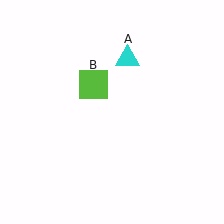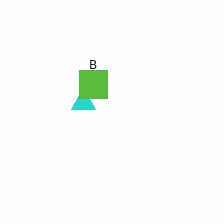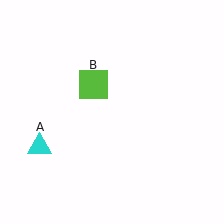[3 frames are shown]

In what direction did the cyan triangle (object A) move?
The cyan triangle (object A) moved down and to the left.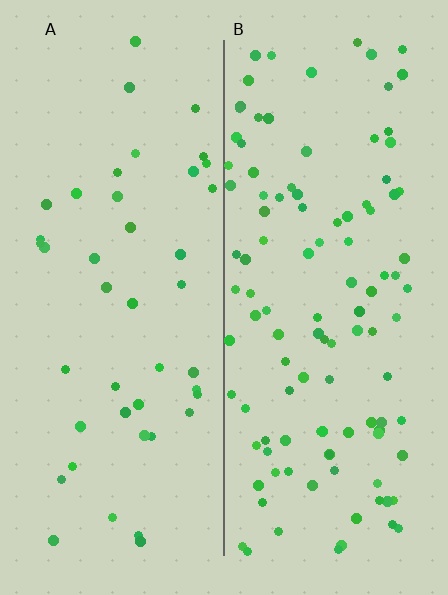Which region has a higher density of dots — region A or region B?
B (the right).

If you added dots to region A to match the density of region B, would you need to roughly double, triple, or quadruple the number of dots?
Approximately triple.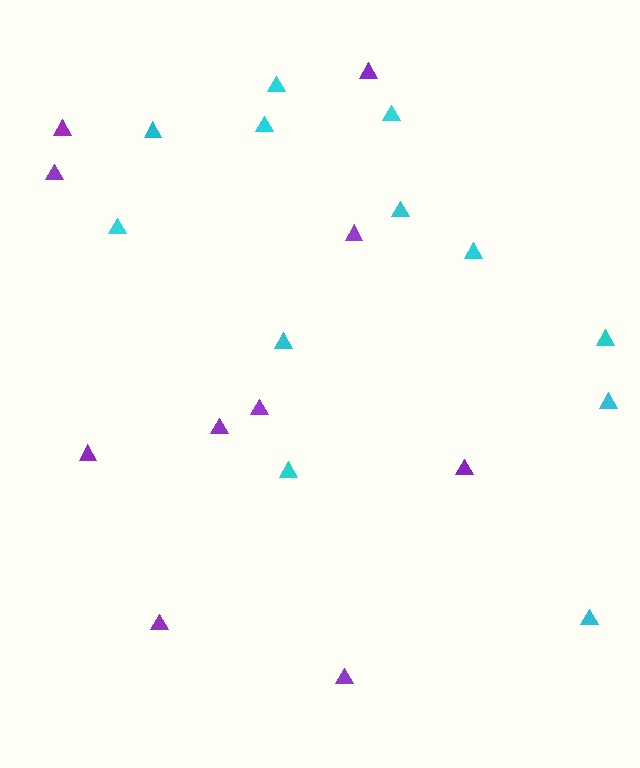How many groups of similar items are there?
There are 2 groups: one group of cyan triangles (12) and one group of purple triangles (10).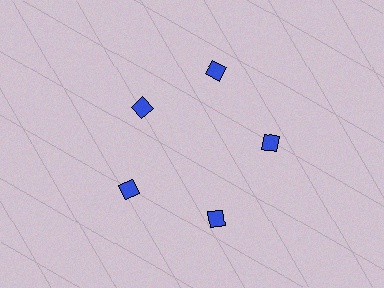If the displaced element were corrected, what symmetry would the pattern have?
It would have 5-fold rotational symmetry — the pattern would map onto itself every 72 degrees.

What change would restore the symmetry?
The symmetry would be restored by moving it outward, back onto the ring so that all 5 diamonds sit at equal angles and equal distance from the center.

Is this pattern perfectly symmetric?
No. The 5 blue diamonds are arranged in a ring, but one element near the 10 o'clock position is pulled inward toward the center, breaking the 5-fold rotational symmetry.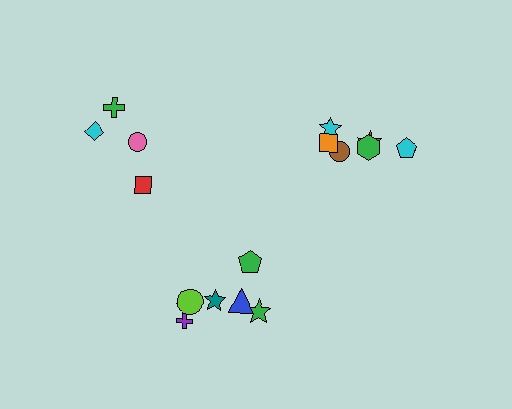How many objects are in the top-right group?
There are 6 objects.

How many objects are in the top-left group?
There are 4 objects.